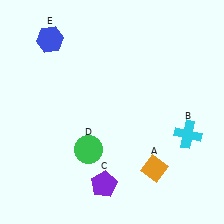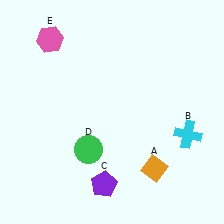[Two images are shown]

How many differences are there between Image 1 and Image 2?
There is 1 difference between the two images.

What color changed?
The hexagon (E) changed from blue in Image 1 to pink in Image 2.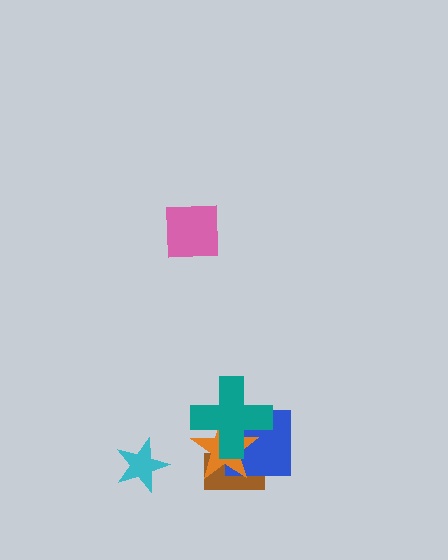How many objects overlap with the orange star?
3 objects overlap with the orange star.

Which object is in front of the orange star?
The teal cross is in front of the orange star.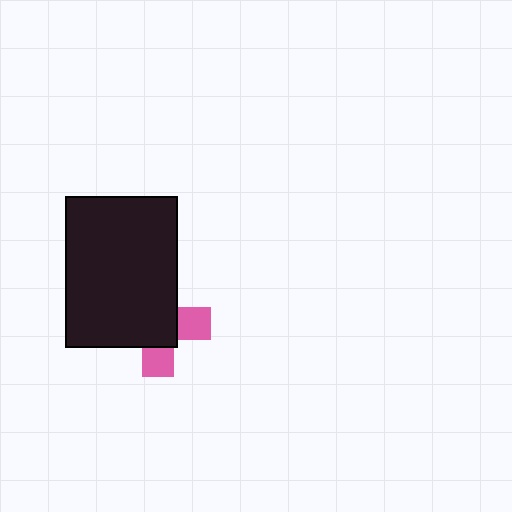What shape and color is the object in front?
The object in front is a black rectangle.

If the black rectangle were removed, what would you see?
You would see the complete pink cross.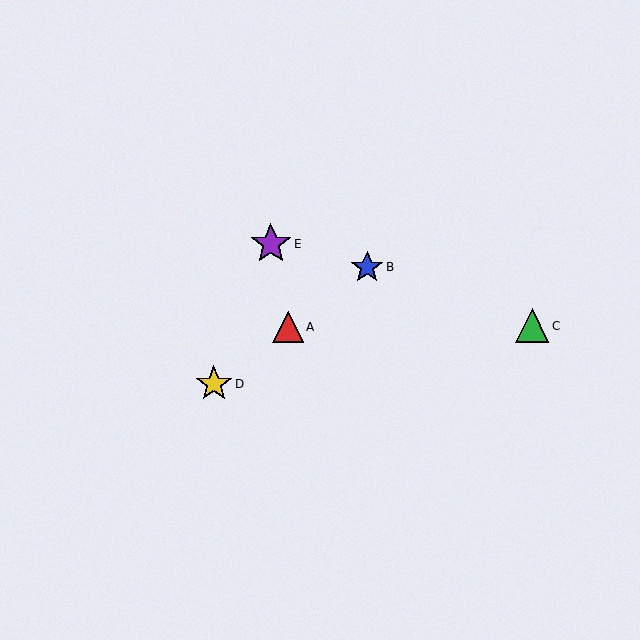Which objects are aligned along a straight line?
Objects A, B, D are aligned along a straight line.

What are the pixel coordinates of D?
Object D is at (214, 384).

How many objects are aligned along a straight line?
3 objects (A, B, D) are aligned along a straight line.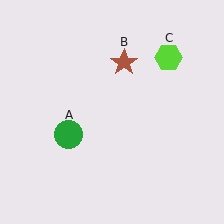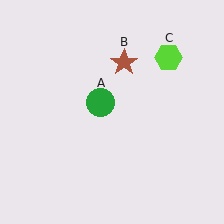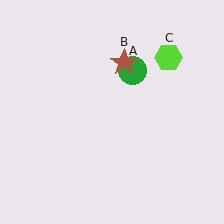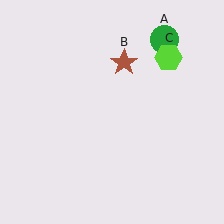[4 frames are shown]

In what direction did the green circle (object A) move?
The green circle (object A) moved up and to the right.